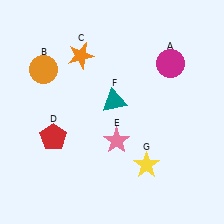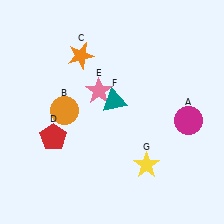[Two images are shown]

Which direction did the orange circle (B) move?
The orange circle (B) moved down.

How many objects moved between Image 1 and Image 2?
3 objects moved between the two images.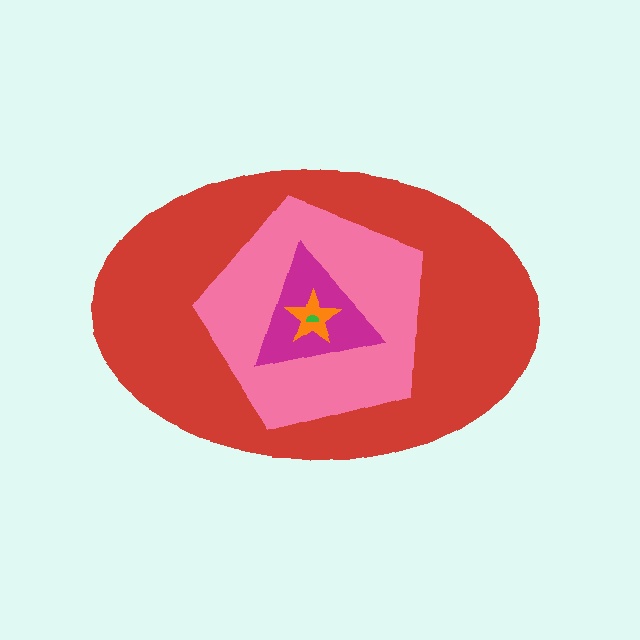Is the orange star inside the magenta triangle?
Yes.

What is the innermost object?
The green semicircle.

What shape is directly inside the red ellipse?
The pink pentagon.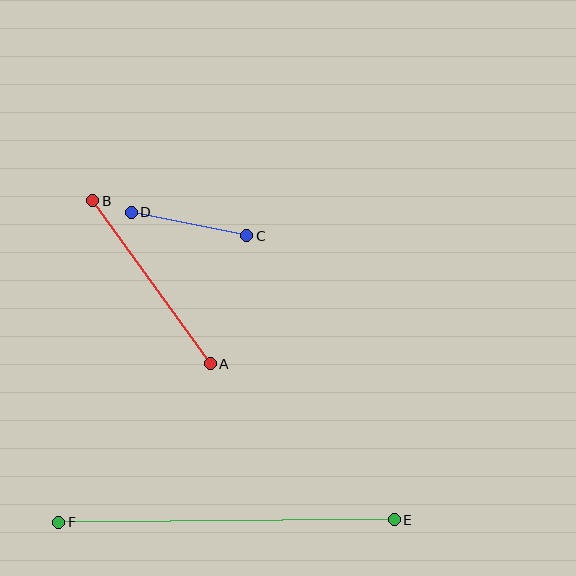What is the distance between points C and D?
The distance is approximately 118 pixels.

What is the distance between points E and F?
The distance is approximately 336 pixels.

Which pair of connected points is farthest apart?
Points E and F are farthest apart.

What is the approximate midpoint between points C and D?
The midpoint is at approximately (189, 224) pixels.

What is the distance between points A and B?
The distance is approximately 201 pixels.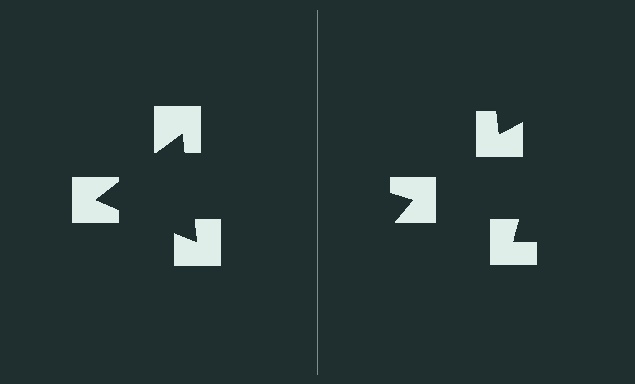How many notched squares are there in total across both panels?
6 — 3 on each side.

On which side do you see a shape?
An illusory triangle appears on the left side. On the right side the wedge cuts are rotated, so no coherent shape forms.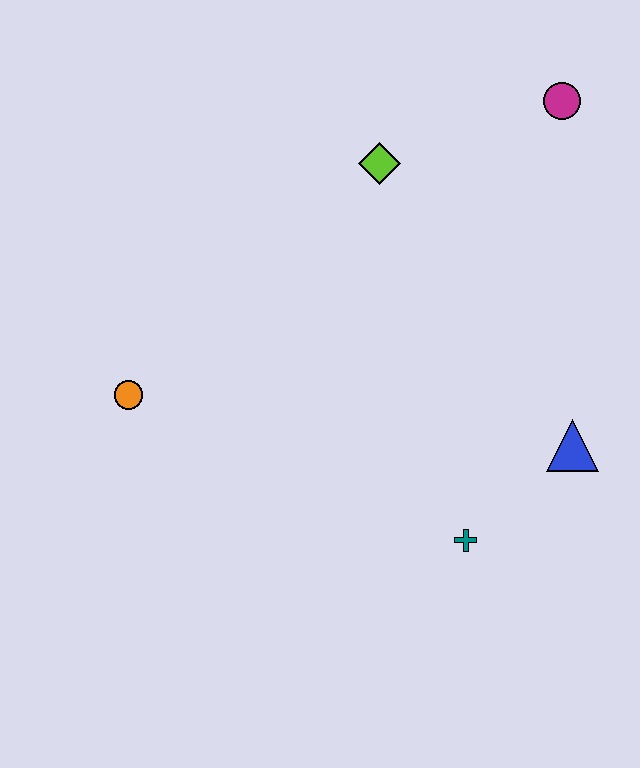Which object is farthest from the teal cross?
The magenta circle is farthest from the teal cross.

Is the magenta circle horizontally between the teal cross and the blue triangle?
Yes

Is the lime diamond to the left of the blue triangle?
Yes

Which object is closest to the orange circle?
The lime diamond is closest to the orange circle.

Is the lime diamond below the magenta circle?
Yes